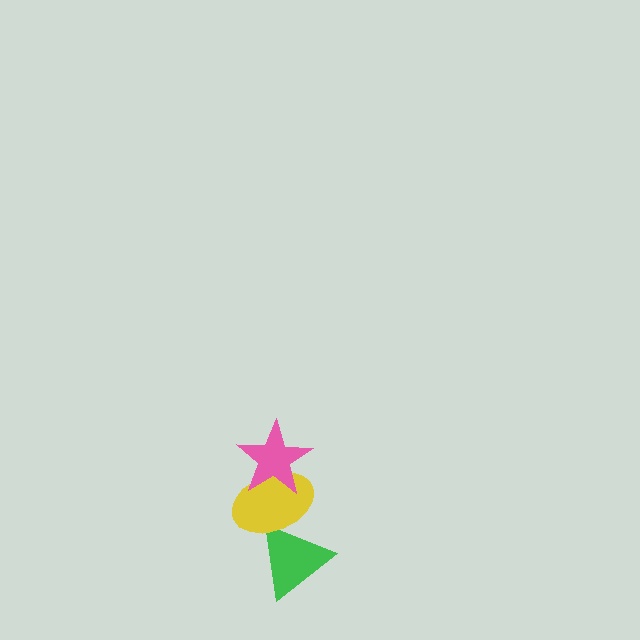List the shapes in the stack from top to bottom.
From top to bottom: the pink star, the yellow ellipse, the green triangle.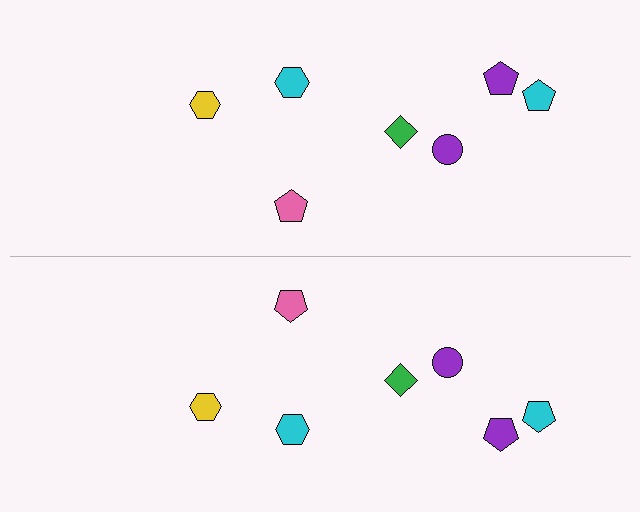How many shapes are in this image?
There are 14 shapes in this image.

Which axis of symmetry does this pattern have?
The pattern has a horizontal axis of symmetry running through the center of the image.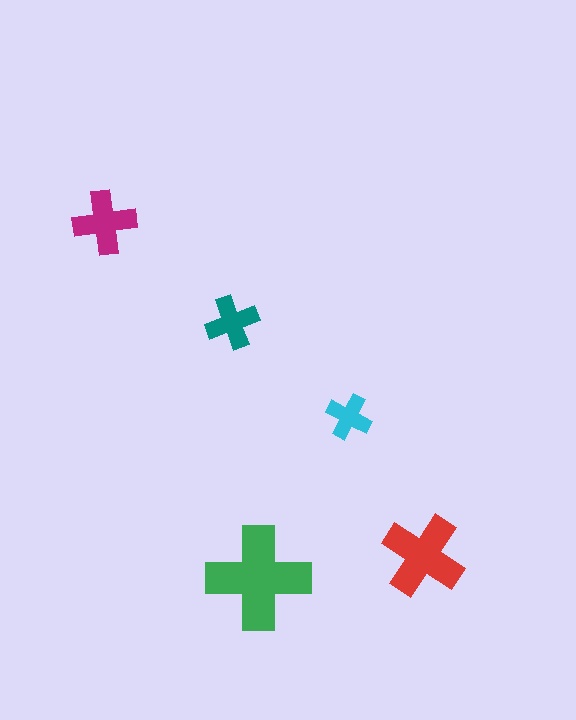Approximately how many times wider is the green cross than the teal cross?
About 2 times wider.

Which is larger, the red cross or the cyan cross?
The red one.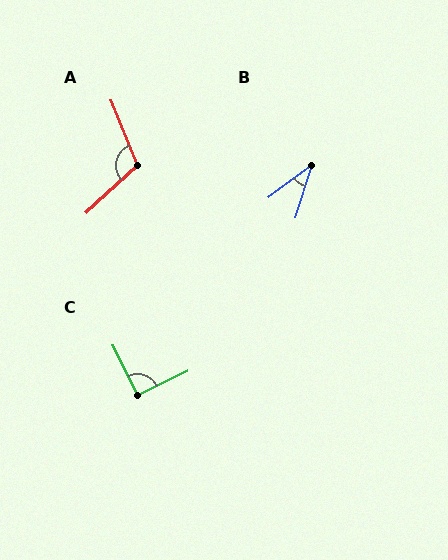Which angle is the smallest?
B, at approximately 36 degrees.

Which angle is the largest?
A, at approximately 110 degrees.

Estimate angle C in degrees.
Approximately 90 degrees.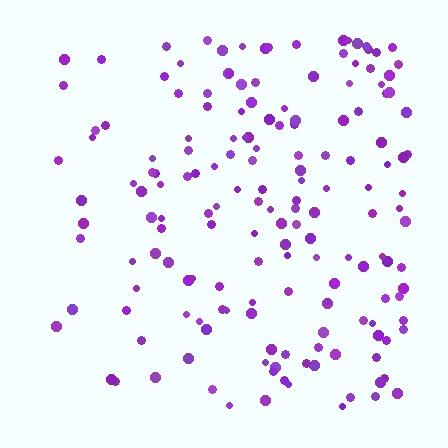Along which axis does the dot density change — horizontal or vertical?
Horizontal.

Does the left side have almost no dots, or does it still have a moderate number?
Still a moderate number, just noticeably fewer than the right.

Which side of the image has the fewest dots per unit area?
The left.